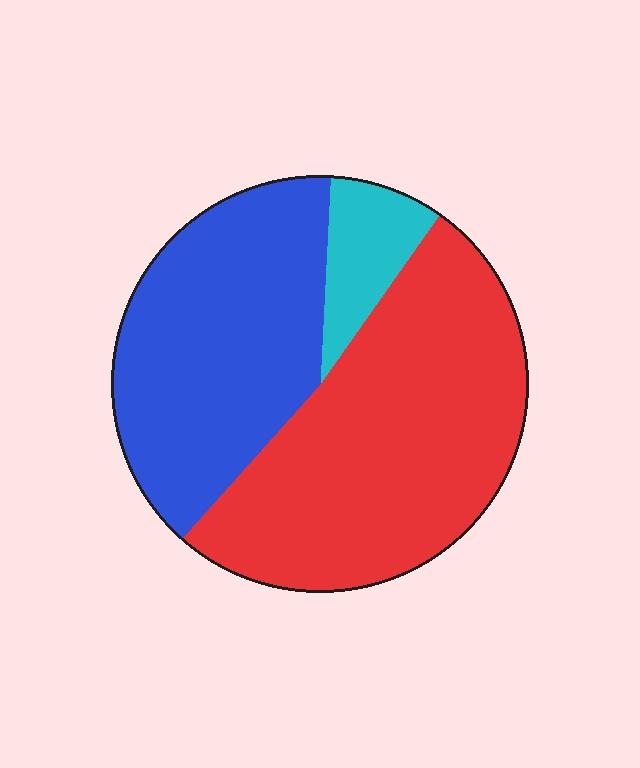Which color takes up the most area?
Red, at roughly 50%.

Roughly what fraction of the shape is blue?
Blue covers around 40% of the shape.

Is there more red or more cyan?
Red.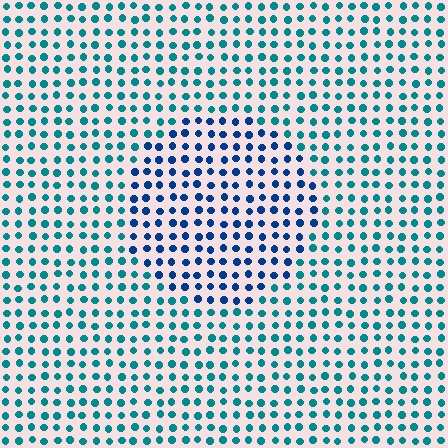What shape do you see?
I see a circle.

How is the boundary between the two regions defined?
The boundary is defined purely by a slight shift in hue (about 34 degrees). Spacing, size, and orientation are identical on both sides.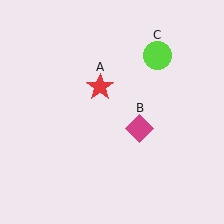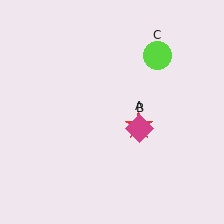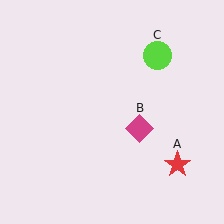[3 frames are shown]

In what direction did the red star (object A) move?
The red star (object A) moved down and to the right.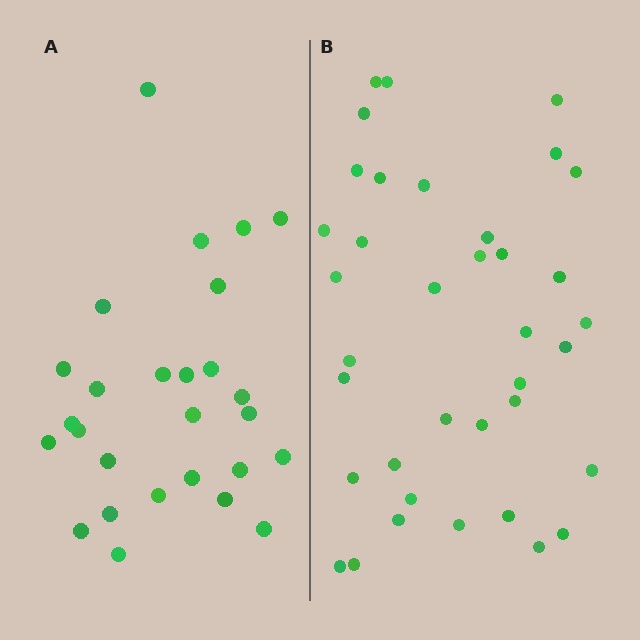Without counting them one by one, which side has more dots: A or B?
Region B (the right region) has more dots.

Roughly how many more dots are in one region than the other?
Region B has roughly 10 or so more dots than region A.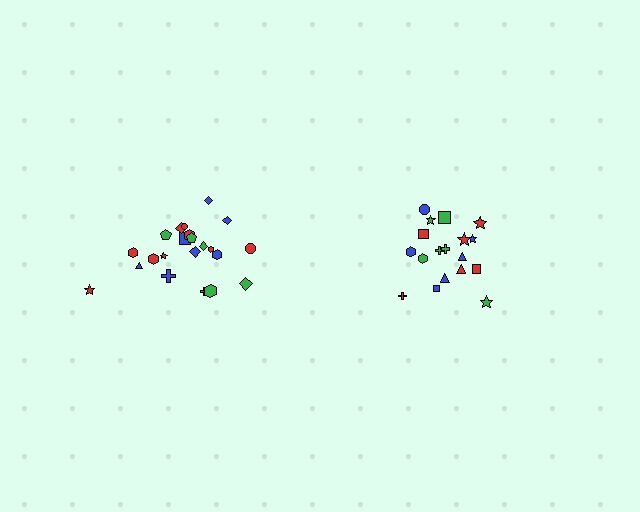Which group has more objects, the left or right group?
The left group.